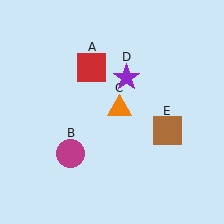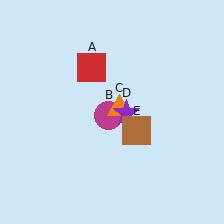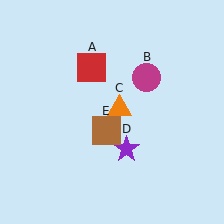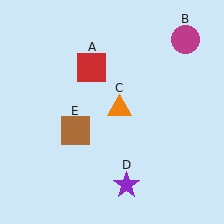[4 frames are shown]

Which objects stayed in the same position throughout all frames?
Red square (object A) and orange triangle (object C) remained stationary.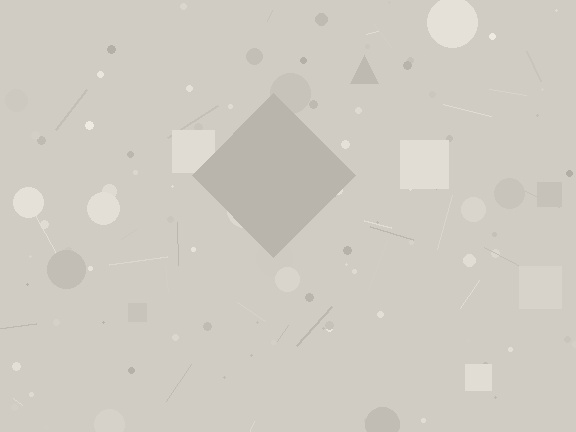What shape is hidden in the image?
A diamond is hidden in the image.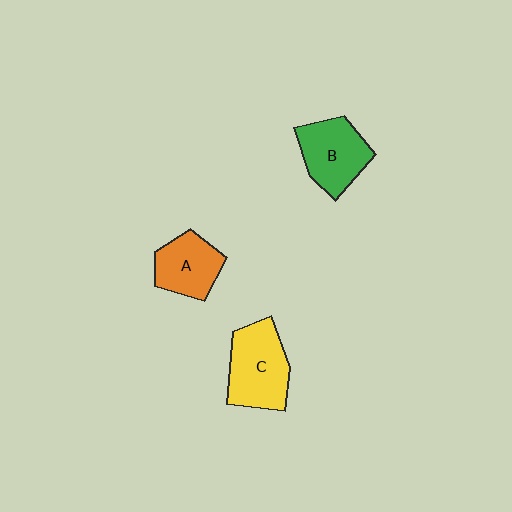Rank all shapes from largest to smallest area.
From largest to smallest: C (yellow), B (green), A (orange).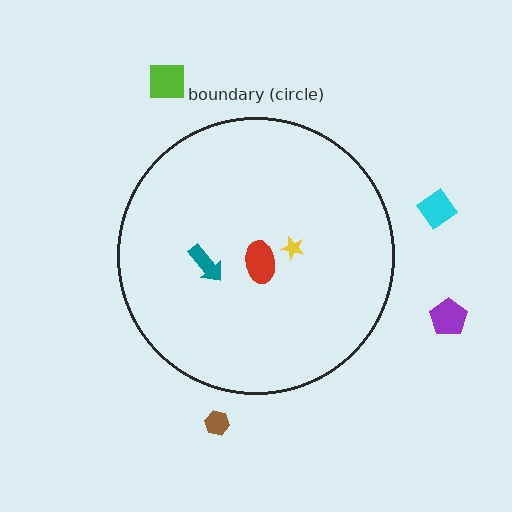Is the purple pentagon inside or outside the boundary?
Outside.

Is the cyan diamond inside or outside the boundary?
Outside.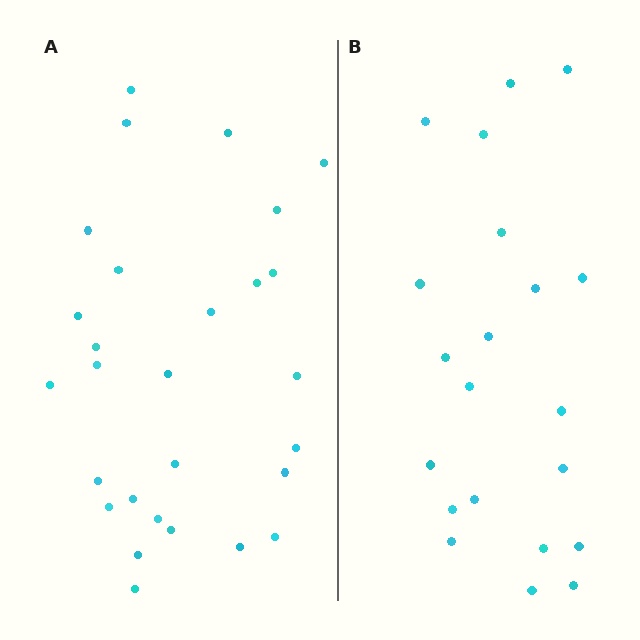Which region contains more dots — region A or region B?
Region A (the left region) has more dots.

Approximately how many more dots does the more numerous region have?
Region A has roughly 8 or so more dots than region B.